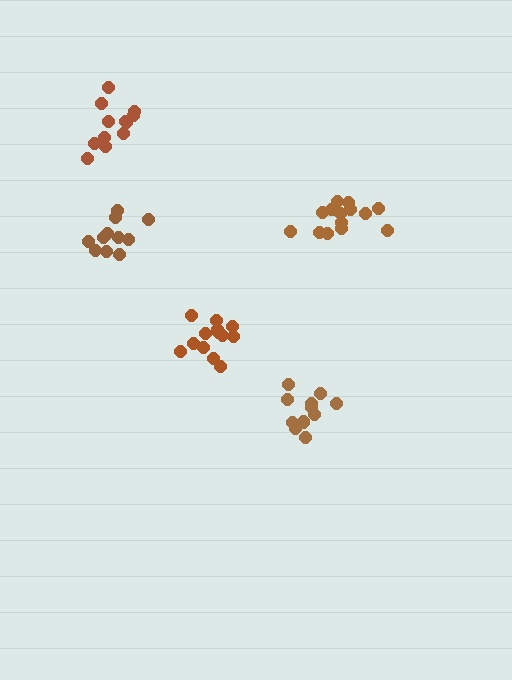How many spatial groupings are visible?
There are 5 spatial groupings.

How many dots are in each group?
Group 1: 14 dots, Group 2: 13 dots, Group 3: 11 dots, Group 4: 12 dots, Group 5: 11 dots (61 total).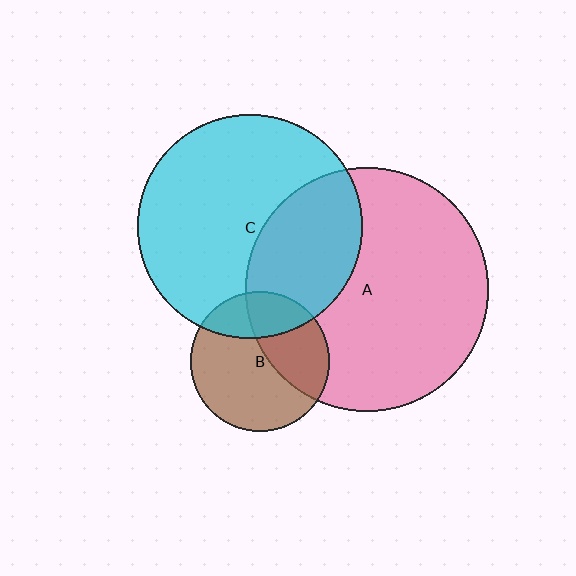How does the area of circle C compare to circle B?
Approximately 2.6 times.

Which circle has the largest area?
Circle A (pink).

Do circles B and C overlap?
Yes.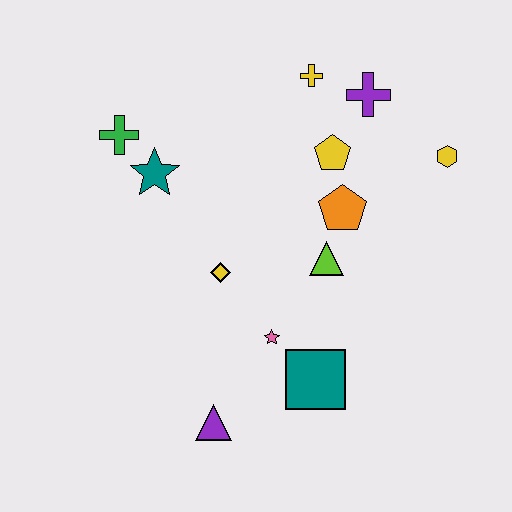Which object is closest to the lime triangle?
The orange pentagon is closest to the lime triangle.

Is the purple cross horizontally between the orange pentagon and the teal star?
No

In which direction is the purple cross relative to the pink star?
The purple cross is above the pink star.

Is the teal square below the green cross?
Yes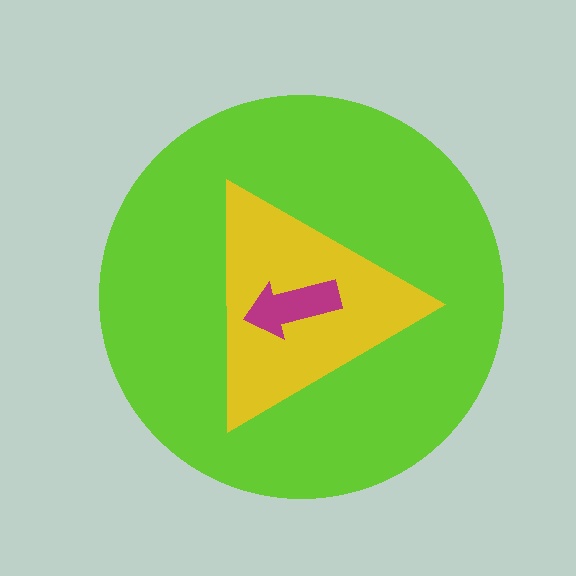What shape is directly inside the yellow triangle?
The magenta arrow.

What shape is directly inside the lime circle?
The yellow triangle.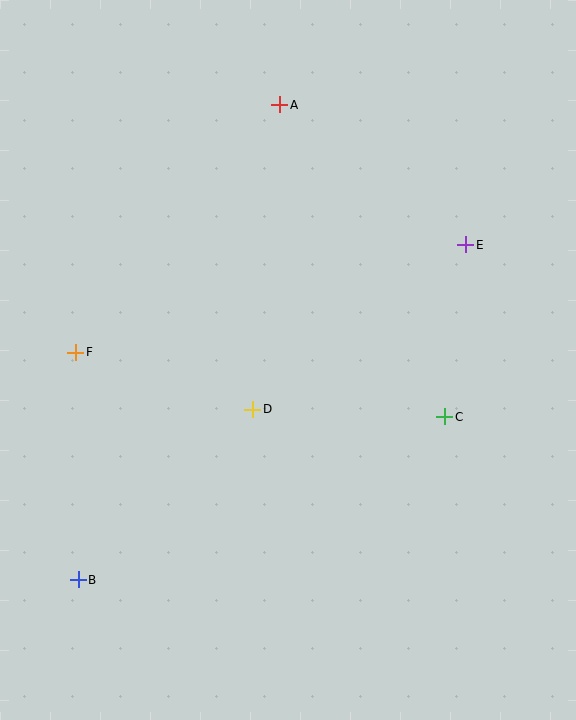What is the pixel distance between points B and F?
The distance between B and F is 228 pixels.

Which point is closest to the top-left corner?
Point A is closest to the top-left corner.